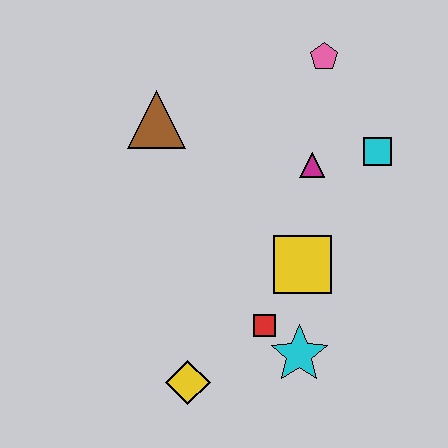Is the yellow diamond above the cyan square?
No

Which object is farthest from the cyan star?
The pink pentagon is farthest from the cyan star.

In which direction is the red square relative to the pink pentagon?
The red square is below the pink pentagon.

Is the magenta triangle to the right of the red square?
Yes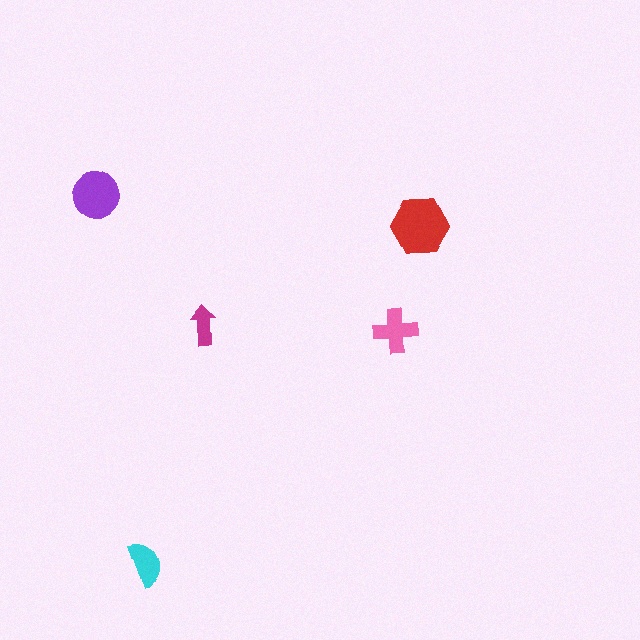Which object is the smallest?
The magenta arrow.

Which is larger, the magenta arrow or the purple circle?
The purple circle.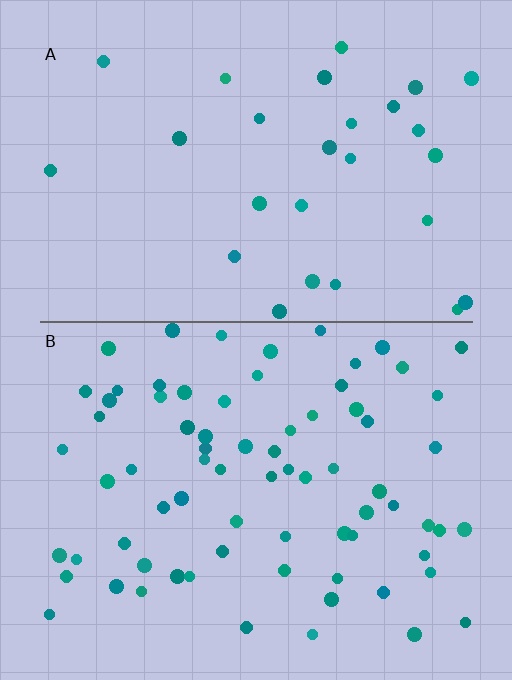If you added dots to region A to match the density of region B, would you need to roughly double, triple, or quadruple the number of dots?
Approximately triple.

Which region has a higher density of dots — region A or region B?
B (the bottom).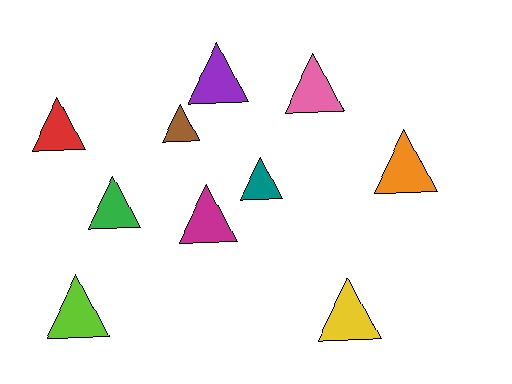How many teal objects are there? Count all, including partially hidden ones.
There is 1 teal object.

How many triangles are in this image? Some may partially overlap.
There are 10 triangles.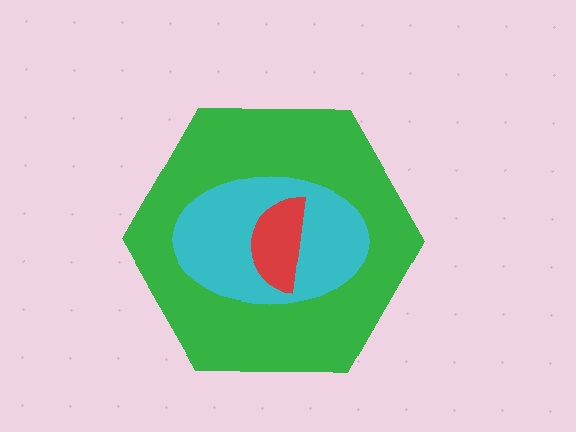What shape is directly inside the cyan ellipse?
The red semicircle.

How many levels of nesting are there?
3.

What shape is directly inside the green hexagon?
The cyan ellipse.